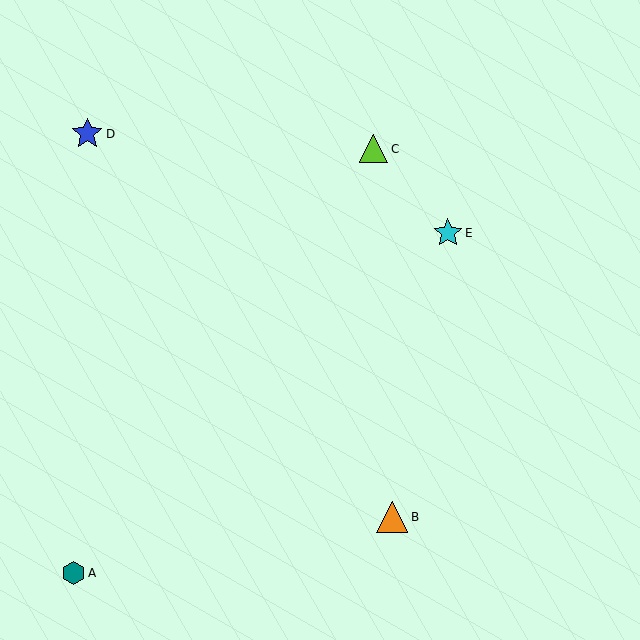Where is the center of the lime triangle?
The center of the lime triangle is at (374, 149).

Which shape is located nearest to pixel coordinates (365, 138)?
The lime triangle (labeled C) at (374, 149) is nearest to that location.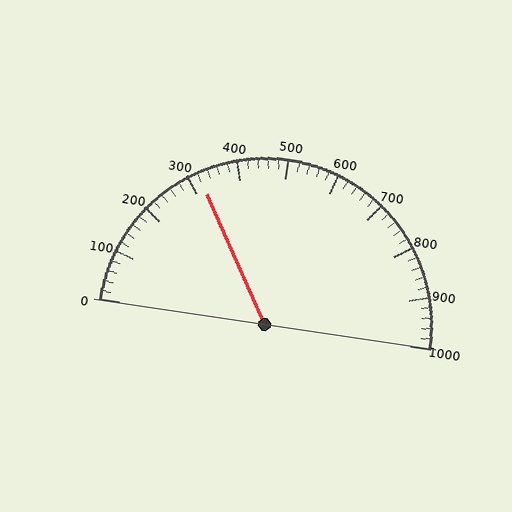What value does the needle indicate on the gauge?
The needle indicates approximately 320.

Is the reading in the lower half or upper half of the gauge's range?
The reading is in the lower half of the range (0 to 1000).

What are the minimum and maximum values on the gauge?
The gauge ranges from 0 to 1000.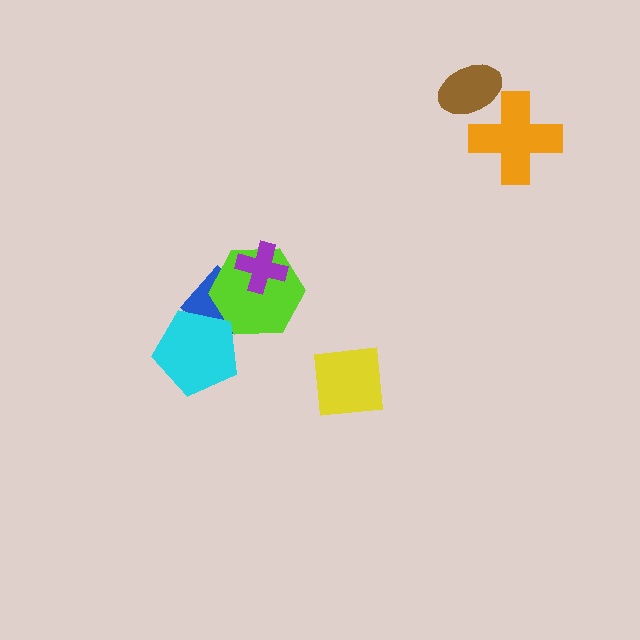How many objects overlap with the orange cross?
1 object overlaps with the orange cross.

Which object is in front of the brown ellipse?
The orange cross is in front of the brown ellipse.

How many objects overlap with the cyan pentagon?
1 object overlaps with the cyan pentagon.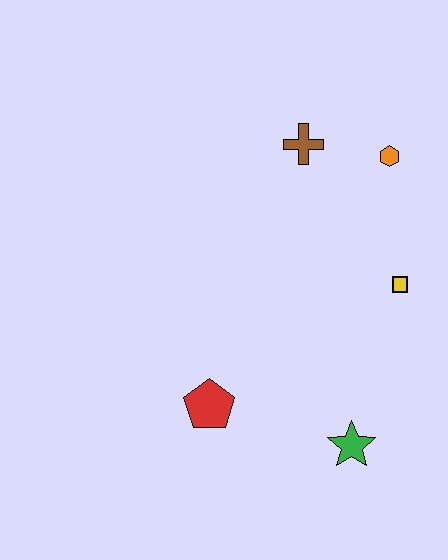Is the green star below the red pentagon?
Yes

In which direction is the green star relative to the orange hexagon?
The green star is below the orange hexagon.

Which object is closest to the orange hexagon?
The brown cross is closest to the orange hexagon.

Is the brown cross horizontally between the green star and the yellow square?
No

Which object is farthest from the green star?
The brown cross is farthest from the green star.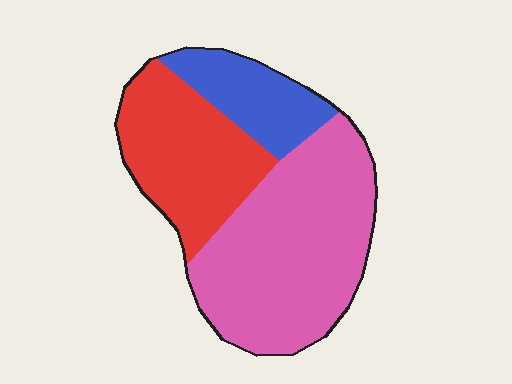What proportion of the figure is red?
Red covers around 30% of the figure.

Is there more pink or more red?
Pink.